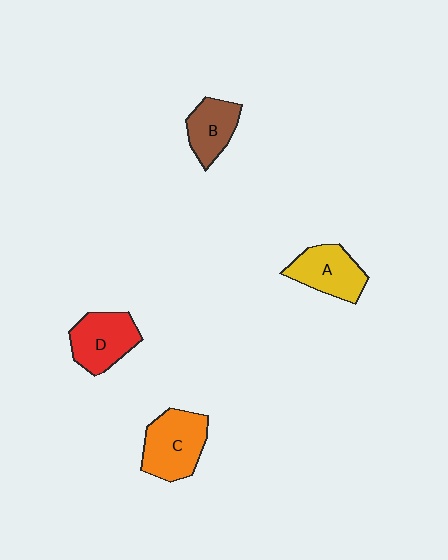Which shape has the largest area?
Shape C (orange).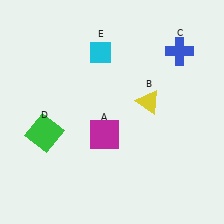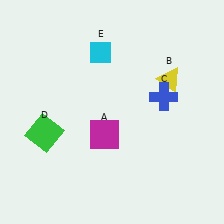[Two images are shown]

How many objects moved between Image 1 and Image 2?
2 objects moved between the two images.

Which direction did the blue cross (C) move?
The blue cross (C) moved down.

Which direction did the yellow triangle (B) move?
The yellow triangle (B) moved up.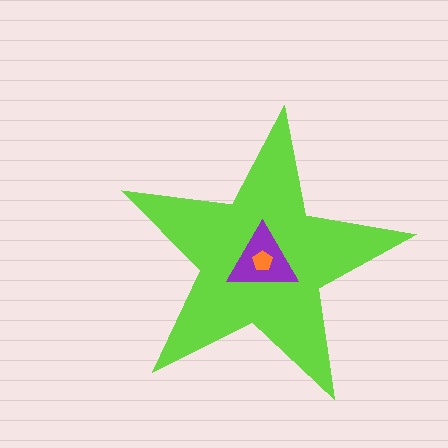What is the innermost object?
The orange pentagon.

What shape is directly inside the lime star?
The purple triangle.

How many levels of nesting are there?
3.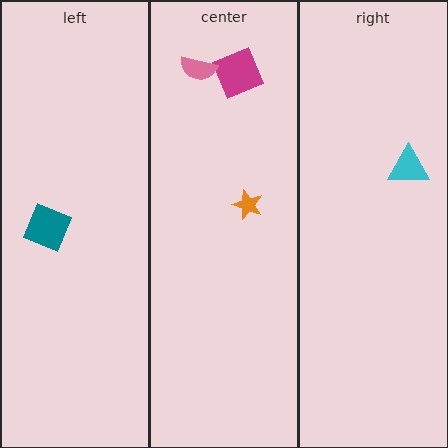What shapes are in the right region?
The cyan triangle.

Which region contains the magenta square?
The center region.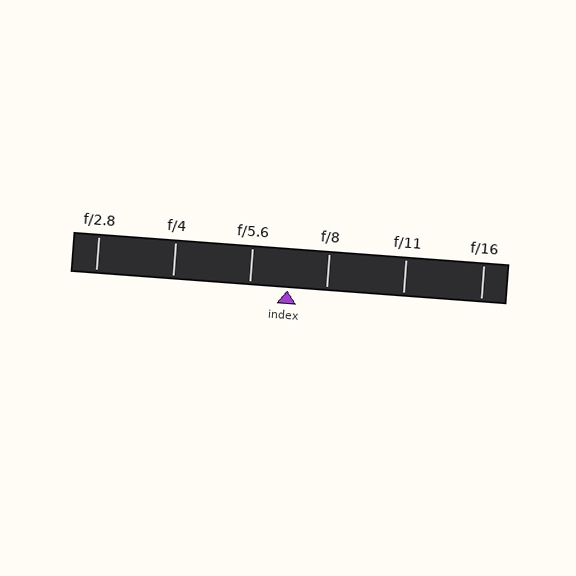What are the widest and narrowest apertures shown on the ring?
The widest aperture shown is f/2.8 and the narrowest is f/16.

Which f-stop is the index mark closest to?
The index mark is closest to f/5.6.